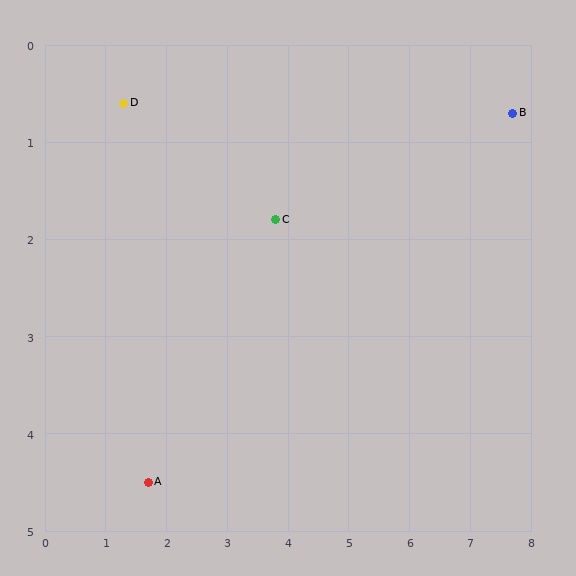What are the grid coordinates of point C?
Point C is at approximately (3.8, 1.8).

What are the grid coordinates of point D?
Point D is at approximately (1.3, 0.6).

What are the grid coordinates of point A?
Point A is at approximately (1.7, 4.5).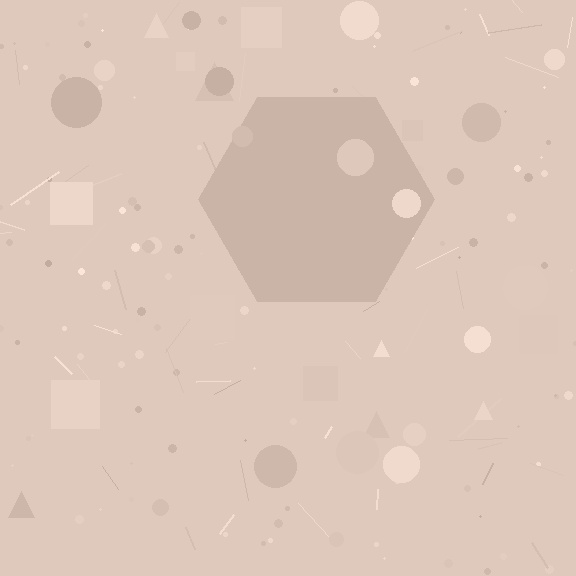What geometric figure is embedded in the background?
A hexagon is embedded in the background.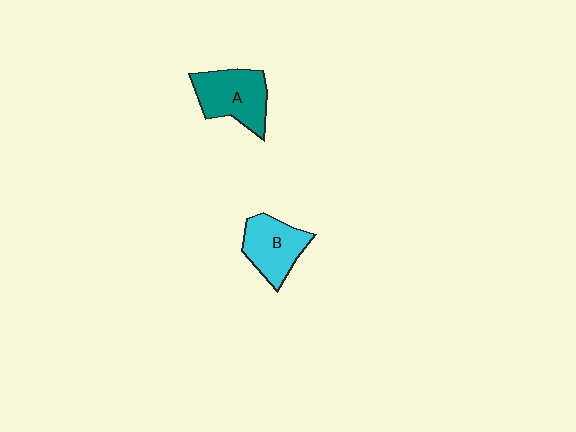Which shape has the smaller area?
Shape B (cyan).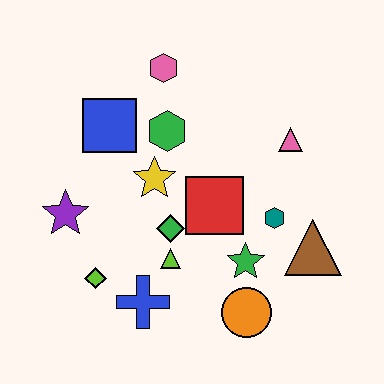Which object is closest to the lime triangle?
The green diamond is closest to the lime triangle.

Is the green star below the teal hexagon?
Yes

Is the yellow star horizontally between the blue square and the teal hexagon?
Yes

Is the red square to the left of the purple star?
No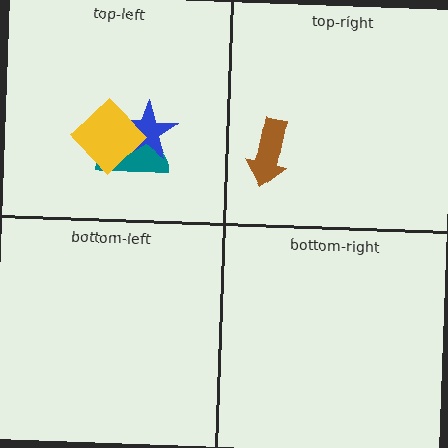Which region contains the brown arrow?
The top-right region.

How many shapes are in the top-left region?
3.